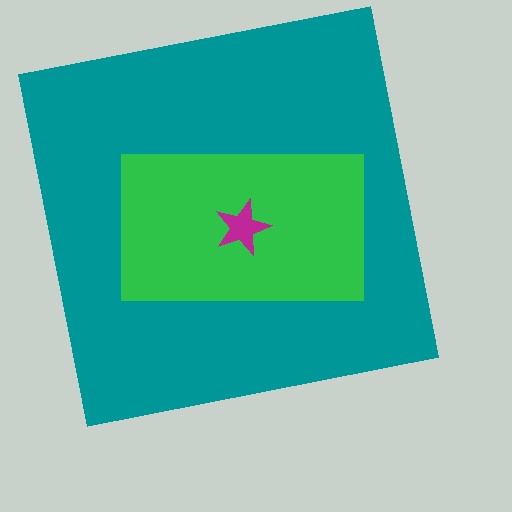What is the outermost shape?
The teal square.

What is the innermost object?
The magenta star.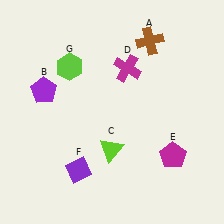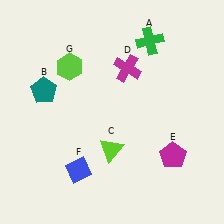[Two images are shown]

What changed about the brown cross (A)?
In Image 1, A is brown. In Image 2, it changed to green.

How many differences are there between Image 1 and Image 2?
There are 3 differences between the two images.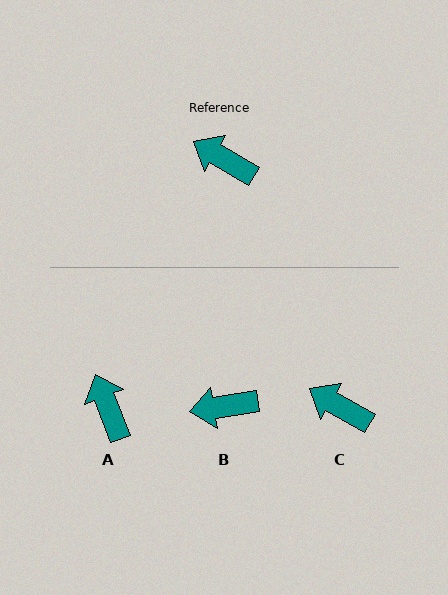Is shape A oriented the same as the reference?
No, it is off by about 39 degrees.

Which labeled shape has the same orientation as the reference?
C.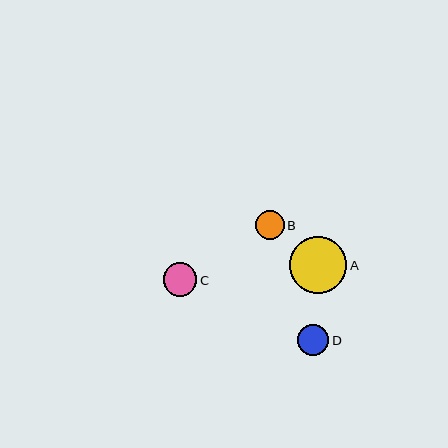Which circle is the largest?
Circle A is the largest with a size of approximately 57 pixels.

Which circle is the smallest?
Circle B is the smallest with a size of approximately 29 pixels.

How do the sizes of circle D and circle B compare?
Circle D and circle B are approximately the same size.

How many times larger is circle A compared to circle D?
Circle A is approximately 1.8 times the size of circle D.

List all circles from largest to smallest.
From largest to smallest: A, C, D, B.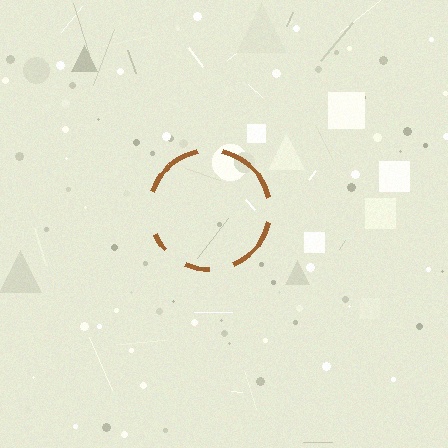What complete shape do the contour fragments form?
The contour fragments form a circle.